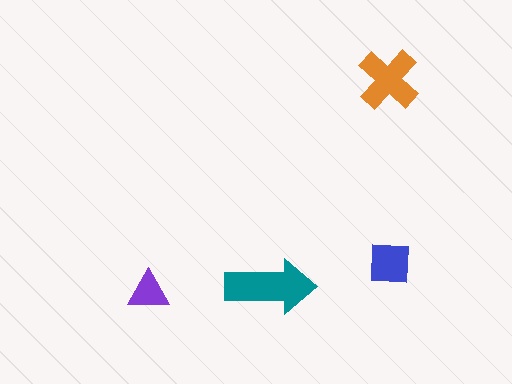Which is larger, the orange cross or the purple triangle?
The orange cross.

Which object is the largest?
The teal arrow.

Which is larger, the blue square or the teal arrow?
The teal arrow.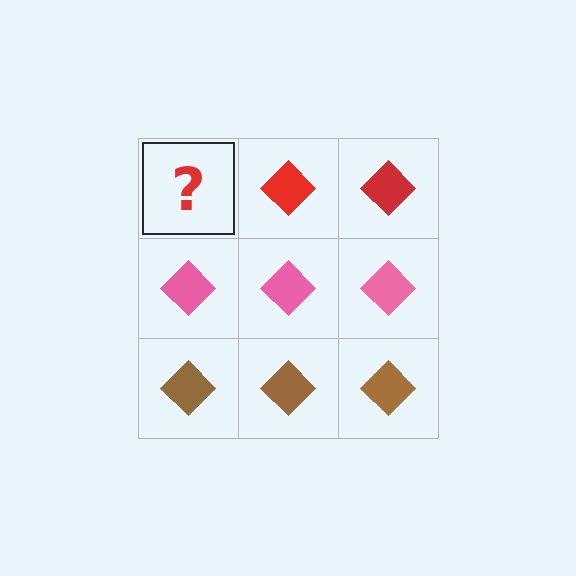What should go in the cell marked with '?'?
The missing cell should contain a red diamond.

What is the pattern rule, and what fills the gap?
The rule is that each row has a consistent color. The gap should be filled with a red diamond.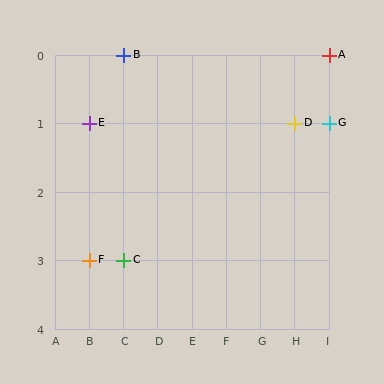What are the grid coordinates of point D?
Point D is at grid coordinates (H, 1).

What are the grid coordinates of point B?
Point B is at grid coordinates (C, 0).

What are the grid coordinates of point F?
Point F is at grid coordinates (B, 3).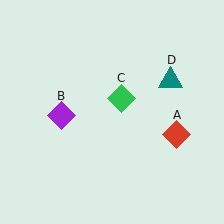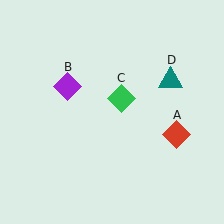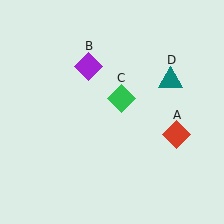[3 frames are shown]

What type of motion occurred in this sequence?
The purple diamond (object B) rotated clockwise around the center of the scene.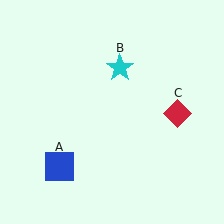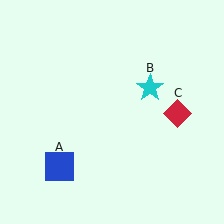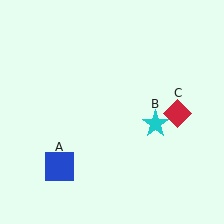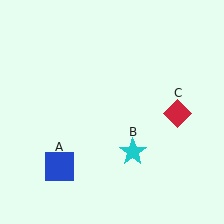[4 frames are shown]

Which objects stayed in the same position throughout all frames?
Blue square (object A) and red diamond (object C) remained stationary.